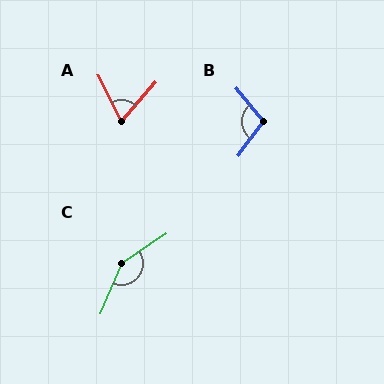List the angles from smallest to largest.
A (68°), B (103°), C (147°).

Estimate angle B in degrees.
Approximately 103 degrees.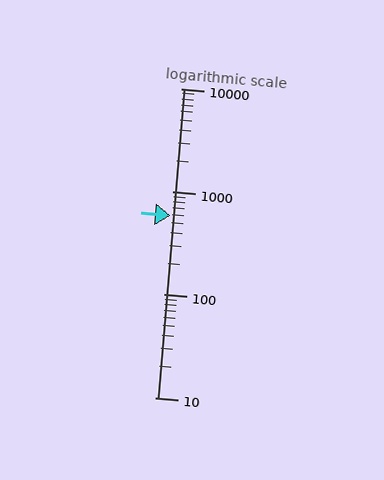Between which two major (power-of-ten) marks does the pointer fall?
The pointer is between 100 and 1000.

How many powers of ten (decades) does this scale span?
The scale spans 3 decades, from 10 to 10000.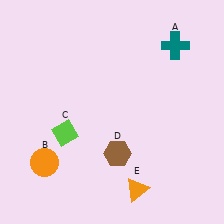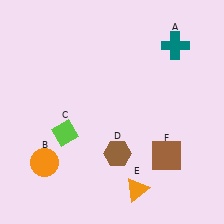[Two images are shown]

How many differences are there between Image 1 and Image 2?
There is 1 difference between the two images.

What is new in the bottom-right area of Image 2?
A brown square (F) was added in the bottom-right area of Image 2.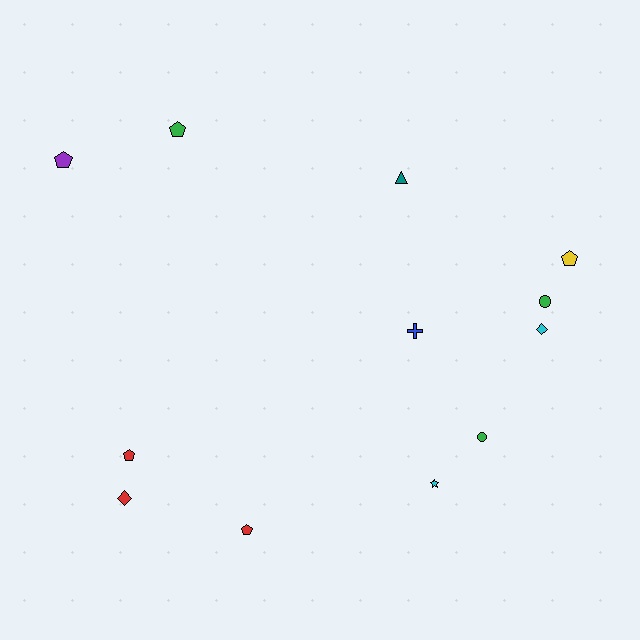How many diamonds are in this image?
There are 2 diamonds.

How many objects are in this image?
There are 12 objects.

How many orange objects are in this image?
There are no orange objects.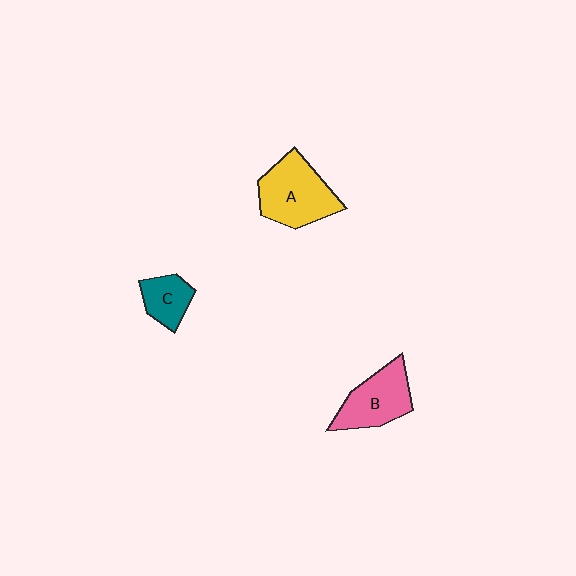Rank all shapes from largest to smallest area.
From largest to smallest: A (yellow), B (pink), C (teal).